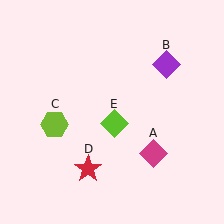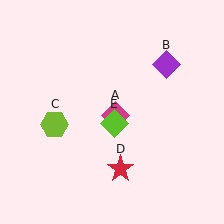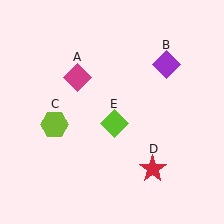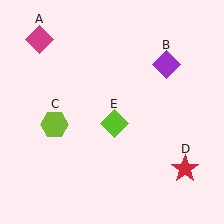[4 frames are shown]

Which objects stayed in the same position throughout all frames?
Purple diamond (object B) and lime hexagon (object C) and lime diamond (object E) remained stationary.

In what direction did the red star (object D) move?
The red star (object D) moved right.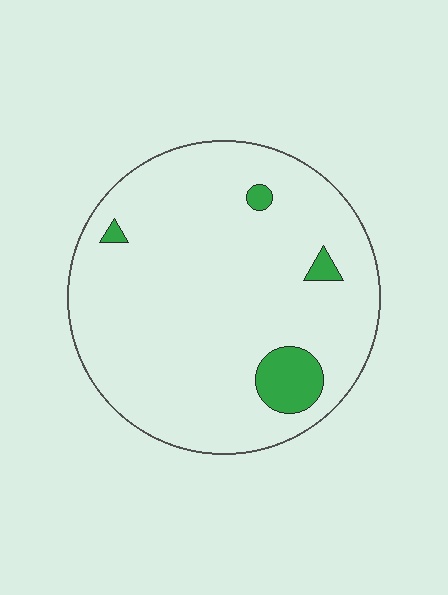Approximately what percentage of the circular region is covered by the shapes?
Approximately 5%.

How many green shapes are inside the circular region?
4.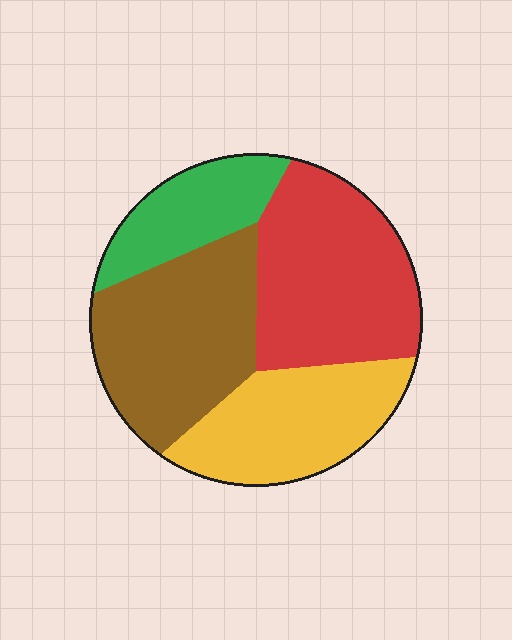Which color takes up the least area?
Green, at roughly 15%.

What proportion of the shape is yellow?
Yellow takes up about one quarter (1/4) of the shape.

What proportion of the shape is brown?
Brown covers roughly 30% of the shape.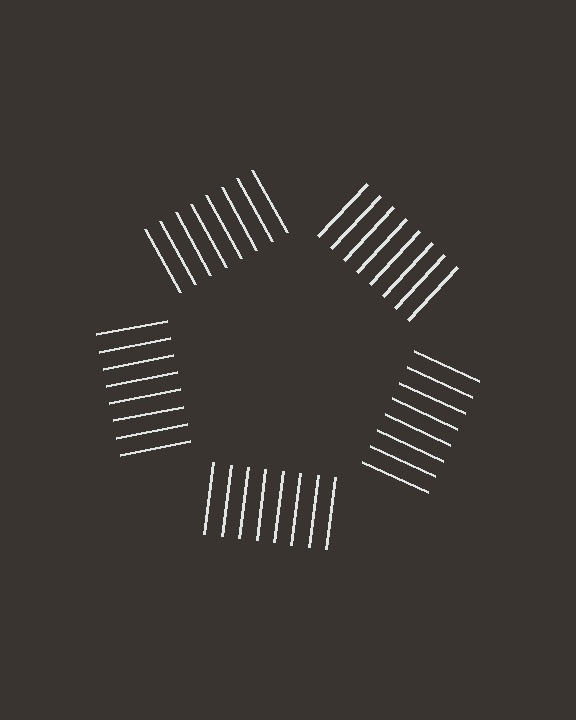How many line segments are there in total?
40 — 8 along each of the 5 edges.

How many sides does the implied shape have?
5 sides — the line-ends trace a pentagon.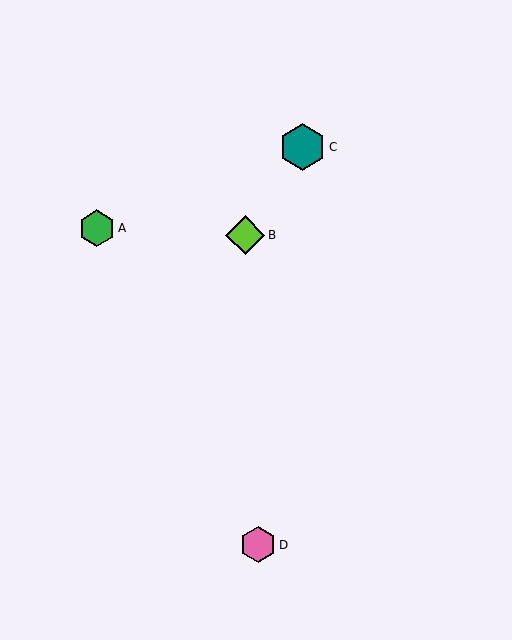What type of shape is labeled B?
Shape B is a lime diamond.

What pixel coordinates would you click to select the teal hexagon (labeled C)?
Click at (303, 147) to select the teal hexagon C.